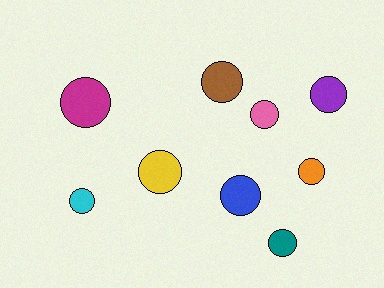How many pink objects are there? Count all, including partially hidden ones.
There is 1 pink object.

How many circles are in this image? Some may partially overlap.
There are 9 circles.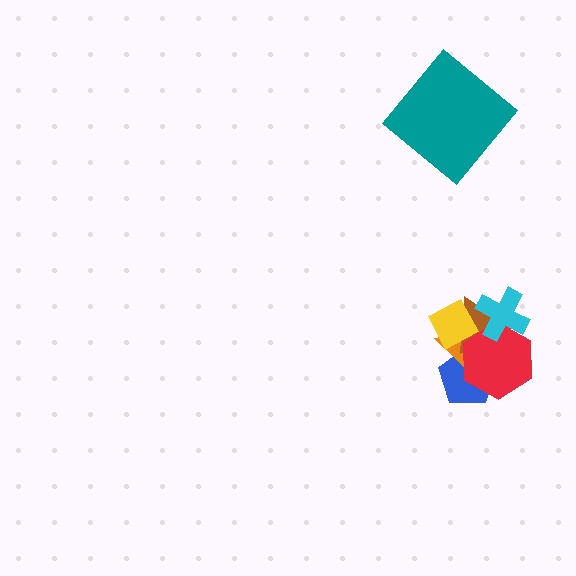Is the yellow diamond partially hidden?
Yes, it is partially covered by another shape.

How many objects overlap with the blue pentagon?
3 objects overlap with the blue pentagon.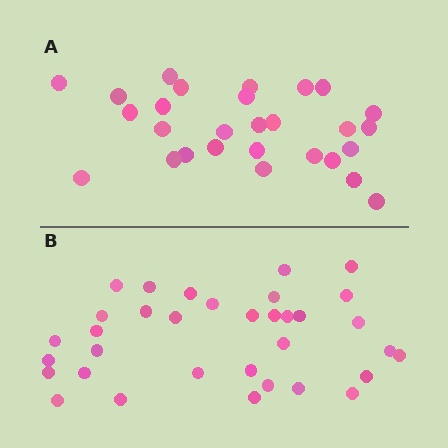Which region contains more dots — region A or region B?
Region B (the bottom region) has more dots.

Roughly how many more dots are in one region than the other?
Region B has about 6 more dots than region A.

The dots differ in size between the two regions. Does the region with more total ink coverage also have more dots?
No. Region A has more total ink coverage because its dots are larger, but region B actually contains more individual dots. Total area can be misleading — the number of items is what matters here.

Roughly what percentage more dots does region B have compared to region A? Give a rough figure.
About 20% more.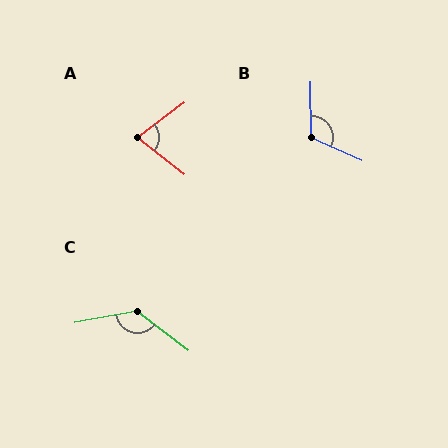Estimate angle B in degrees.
Approximately 115 degrees.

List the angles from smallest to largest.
A (75°), B (115°), C (132°).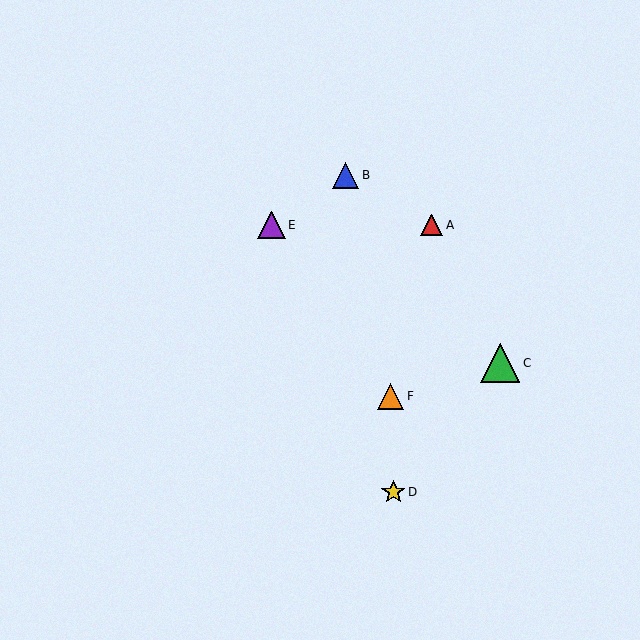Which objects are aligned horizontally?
Objects A, E are aligned horizontally.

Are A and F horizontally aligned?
No, A is at y≈225 and F is at y≈396.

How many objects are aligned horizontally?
2 objects (A, E) are aligned horizontally.